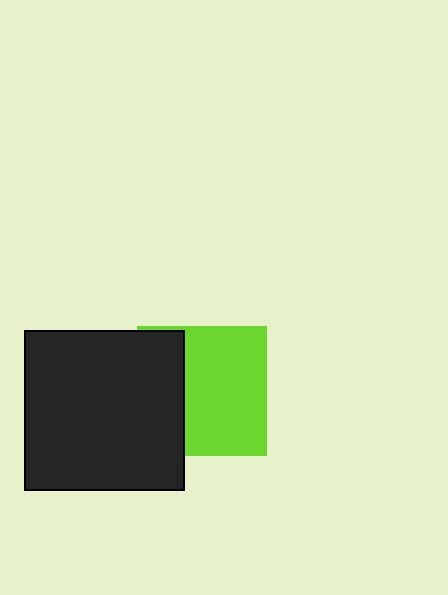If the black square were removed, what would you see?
You would see the complete lime square.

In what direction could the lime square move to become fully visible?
The lime square could move right. That would shift it out from behind the black square entirely.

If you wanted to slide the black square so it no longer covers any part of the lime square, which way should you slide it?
Slide it left — that is the most direct way to separate the two shapes.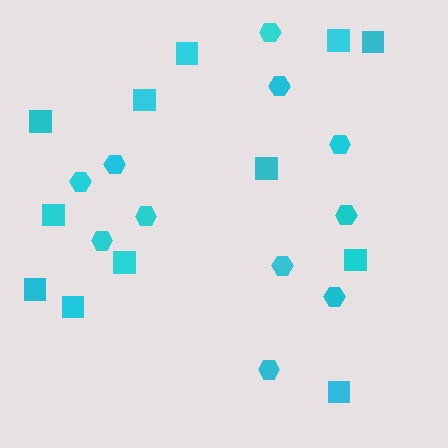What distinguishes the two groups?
There are 2 groups: one group of hexagons (11) and one group of squares (12).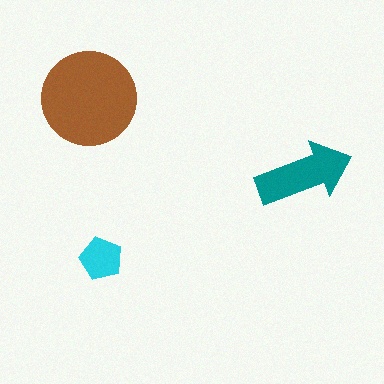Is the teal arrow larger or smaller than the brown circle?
Smaller.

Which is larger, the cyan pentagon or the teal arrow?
The teal arrow.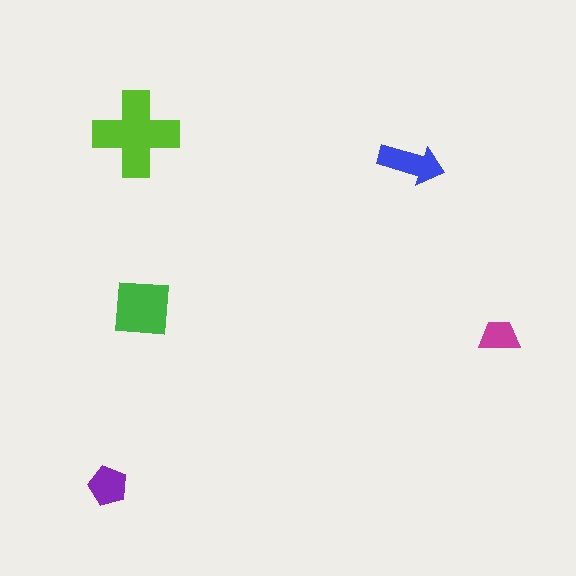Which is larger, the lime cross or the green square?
The lime cross.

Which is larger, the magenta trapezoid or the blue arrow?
The blue arrow.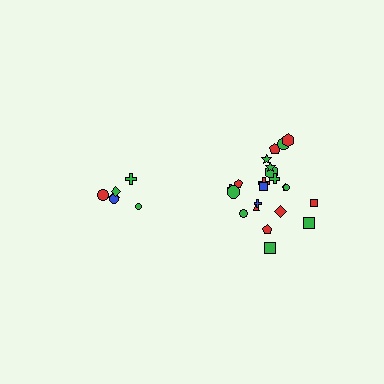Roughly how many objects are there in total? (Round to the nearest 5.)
Roughly 30 objects in total.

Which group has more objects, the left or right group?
The right group.